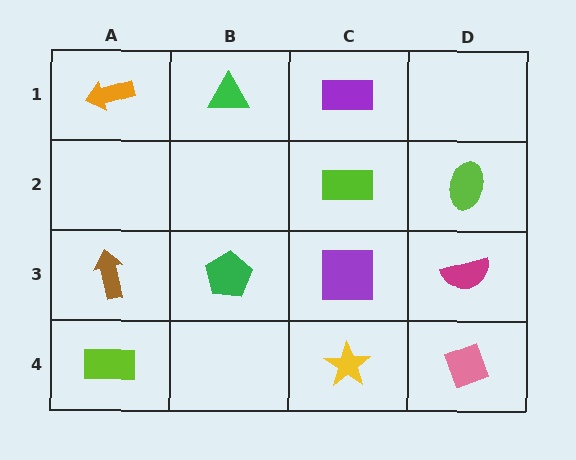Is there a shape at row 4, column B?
No, that cell is empty.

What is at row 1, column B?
A green triangle.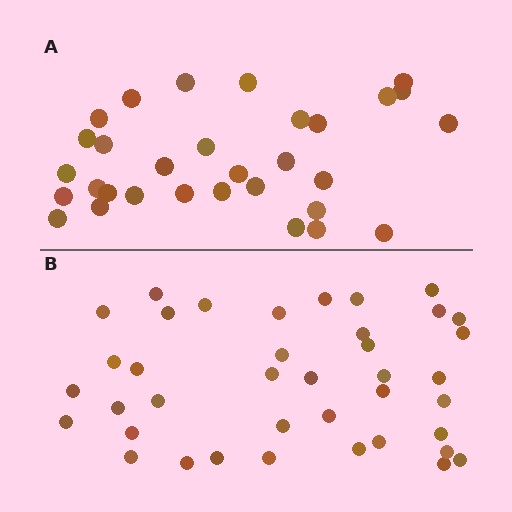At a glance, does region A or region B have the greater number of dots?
Region B (the bottom region) has more dots.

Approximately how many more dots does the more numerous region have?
Region B has roughly 8 or so more dots than region A.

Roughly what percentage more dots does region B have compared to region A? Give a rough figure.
About 25% more.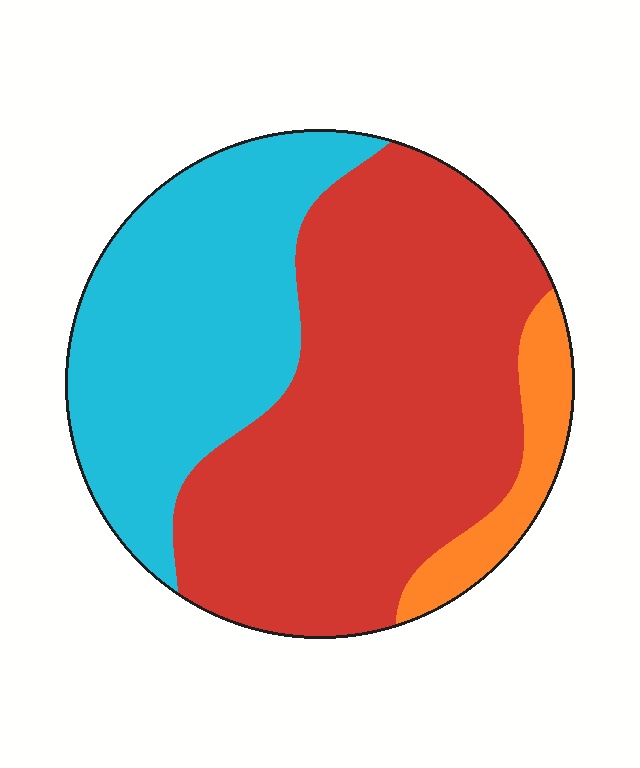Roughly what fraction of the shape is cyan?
Cyan takes up about one third (1/3) of the shape.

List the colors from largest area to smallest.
From largest to smallest: red, cyan, orange.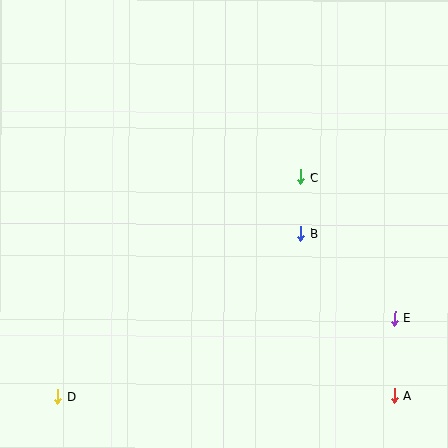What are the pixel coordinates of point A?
Point A is at (394, 396).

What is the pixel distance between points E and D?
The distance between E and D is 346 pixels.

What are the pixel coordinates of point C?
Point C is at (301, 177).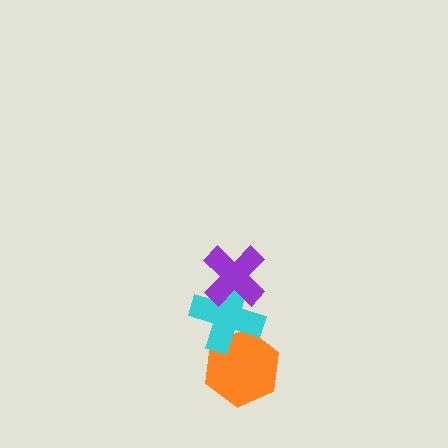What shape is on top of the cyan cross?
The purple cross is on top of the cyan cross.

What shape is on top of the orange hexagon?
The cyan cross is on top of the orange hexagon.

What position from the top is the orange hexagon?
The orange hexagon is 3rd from the top.